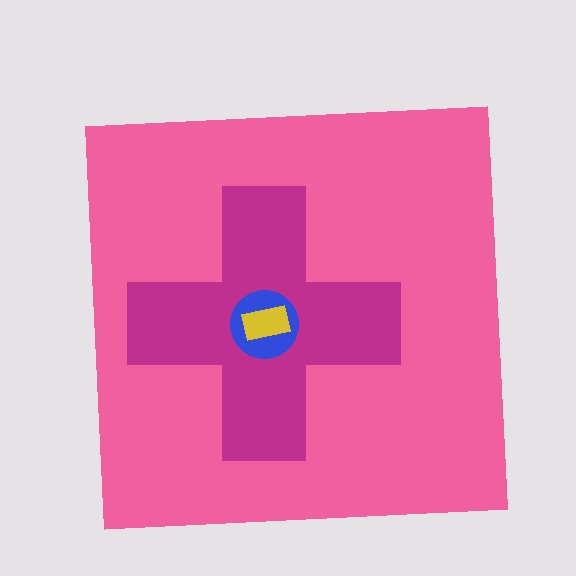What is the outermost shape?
The pink square.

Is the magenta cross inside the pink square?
Yes.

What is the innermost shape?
The yellow rectangle.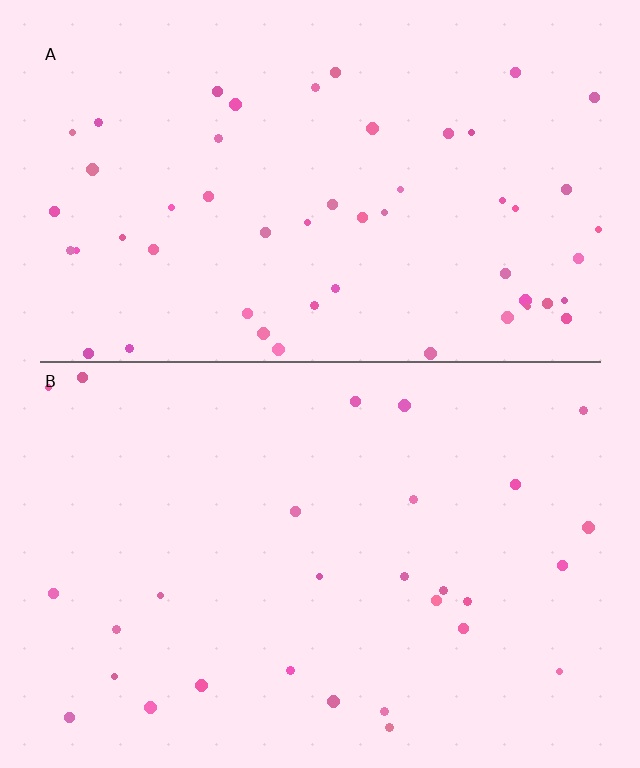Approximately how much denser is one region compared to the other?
Approximately 1.9× — region A over region B.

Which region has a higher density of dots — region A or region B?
A (the top).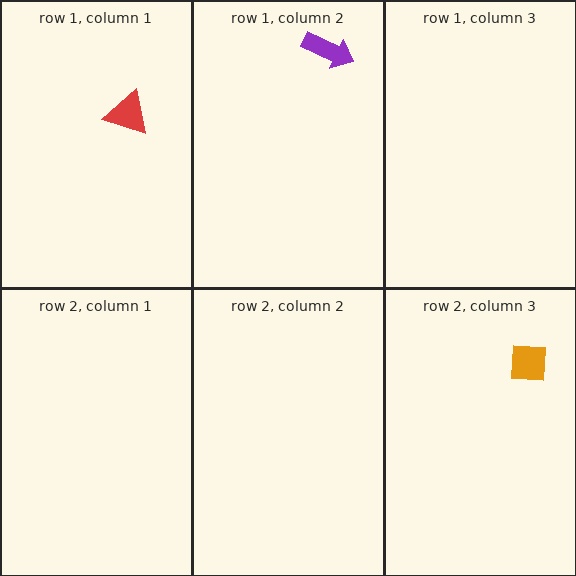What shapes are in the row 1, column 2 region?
The purple arrow.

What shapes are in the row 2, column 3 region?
The orange square.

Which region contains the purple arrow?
The row 1, column 2 region.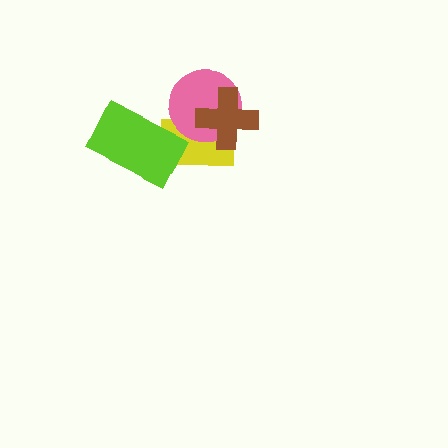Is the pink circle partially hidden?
Yes, it is partially covered by another shape.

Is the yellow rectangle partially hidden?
Yes, it is partially covered by another shape.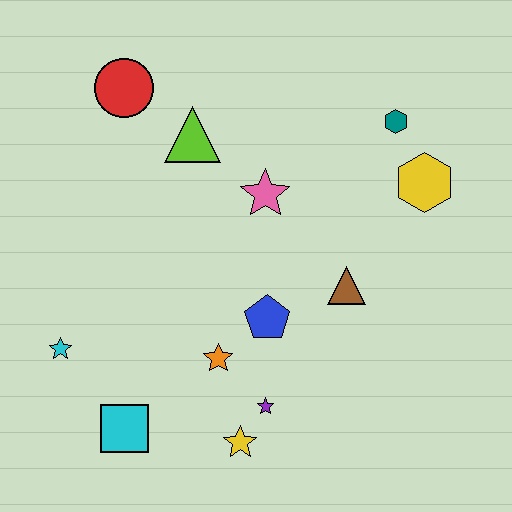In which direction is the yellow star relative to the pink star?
The yellow star is below the pink star.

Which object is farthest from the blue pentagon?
The red circle is farthest from the blue pentagon.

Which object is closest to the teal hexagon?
The yellow hexagon is closest to the teal hexagon.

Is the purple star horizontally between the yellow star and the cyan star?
No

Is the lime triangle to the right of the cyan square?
Yes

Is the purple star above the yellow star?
Yes